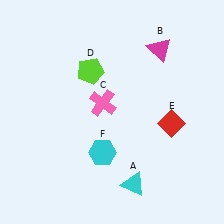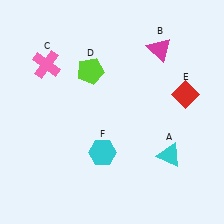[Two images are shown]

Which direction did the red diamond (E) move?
The red diamond (E) moved up.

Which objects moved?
The objects that moved are: the cyan triangle (A), the pink cross (C), the red diamond (E).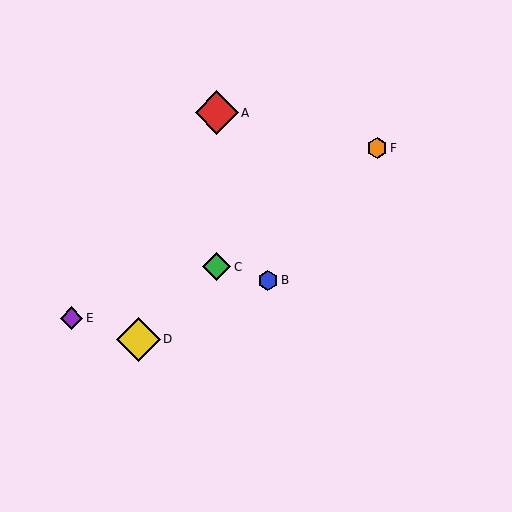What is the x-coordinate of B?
Object B is at x≈268.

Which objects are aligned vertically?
Objects A, C are aligned vertically.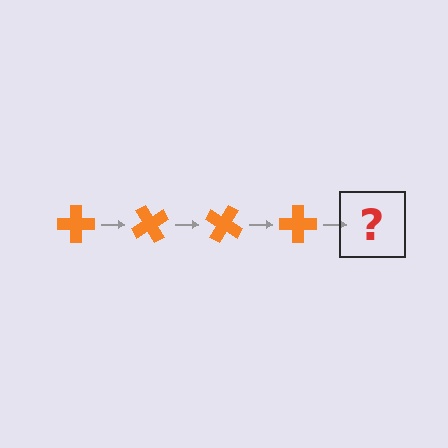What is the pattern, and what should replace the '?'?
The pattern is that the cross rotates 60 degrees each step. The '?' should be an orange cross rotated 240 degrees.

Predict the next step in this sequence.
The next step is an orange cross rotated 240 degrees.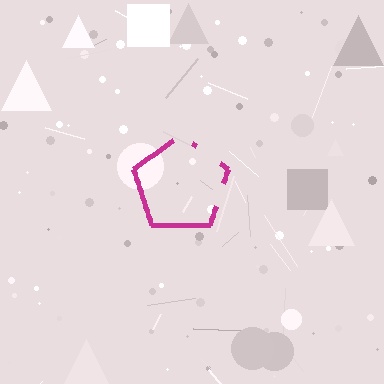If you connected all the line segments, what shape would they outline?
They would outline a pentagon.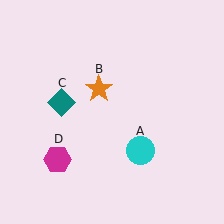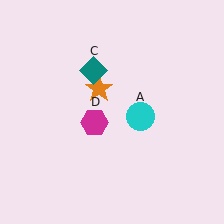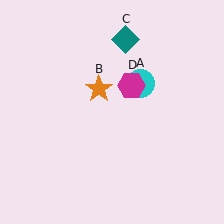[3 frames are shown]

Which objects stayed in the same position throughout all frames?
Orange star (object B) remained stationary.